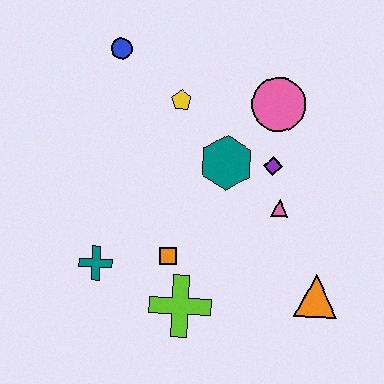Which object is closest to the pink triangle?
The purple diamond is closest to the pink triangle.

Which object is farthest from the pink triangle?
The blue circle is farthest from the pink triangle.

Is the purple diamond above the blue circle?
No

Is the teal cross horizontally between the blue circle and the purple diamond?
No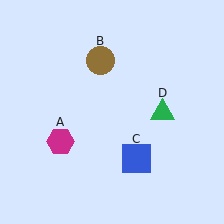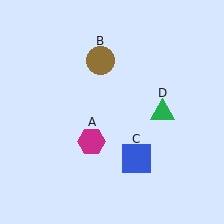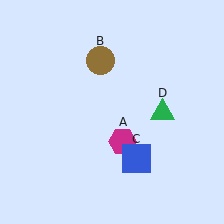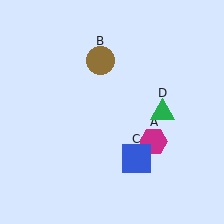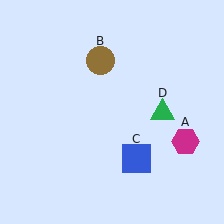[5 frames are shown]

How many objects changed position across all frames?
1 object changed position: magenta hexagon (object A).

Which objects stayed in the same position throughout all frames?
Brown circle (object B) and blue square (object C) and green triangle (object D) remained stationary.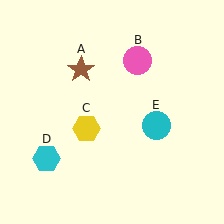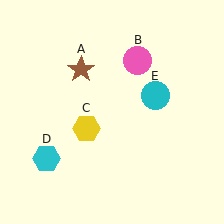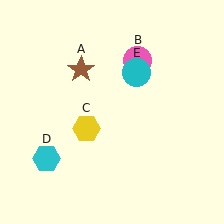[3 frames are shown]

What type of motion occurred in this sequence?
The cyan circle (object E) rotated counterclockwise around the center of the scene.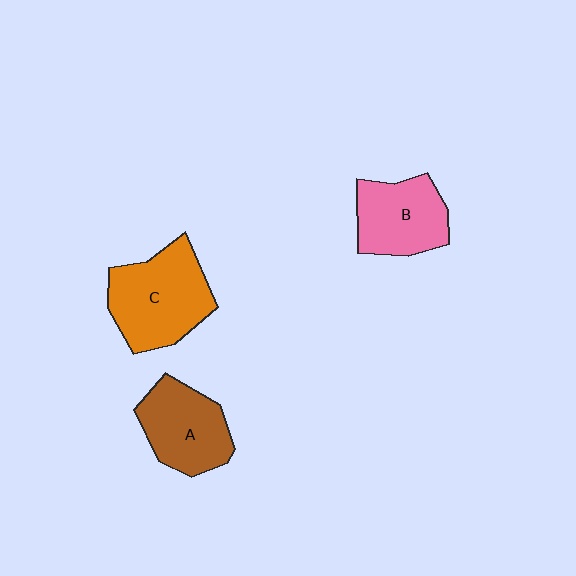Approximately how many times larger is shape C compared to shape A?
Approximately 1.3 times.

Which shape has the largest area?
Shape C (orange).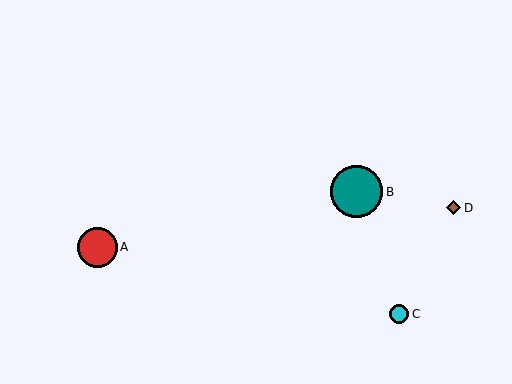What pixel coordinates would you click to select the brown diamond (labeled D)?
Click at (454, 208) to select the brown diamond D.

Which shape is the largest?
The teal circle (labeled B) is the largest.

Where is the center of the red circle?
The center of the red circle is at (97, 247).